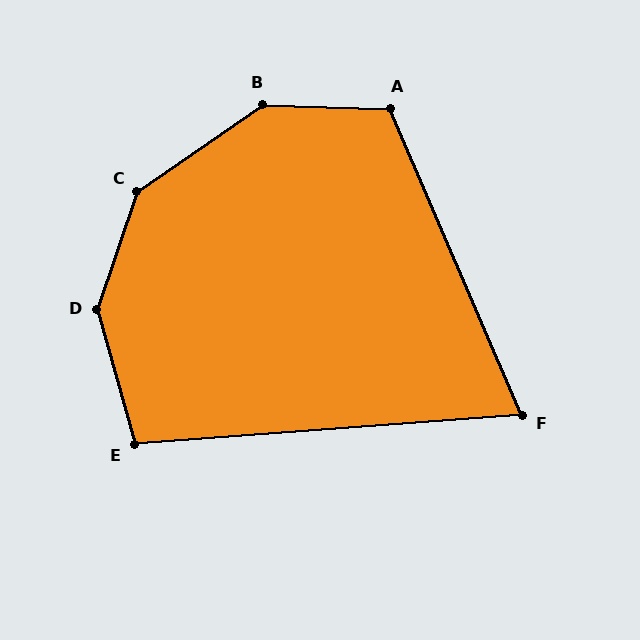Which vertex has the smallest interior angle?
F, at approximately 71 degrees.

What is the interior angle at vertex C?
Approximately 144 degrees (obtuse).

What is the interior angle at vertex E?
Approximately 101 degrees (obtuse).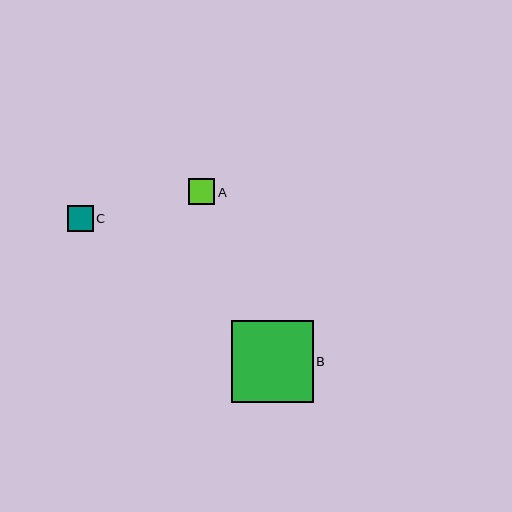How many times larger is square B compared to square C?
Square B is approximately 3.2 times the size of square C.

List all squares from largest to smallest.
From largest to smallest: B, A, C.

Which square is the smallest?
Square C is the smallest with a size of approximately 26 pixels.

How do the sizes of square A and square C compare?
Square A and square C are approximately the same size.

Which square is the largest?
Square B is the largest with a size of approximately 82 pixels.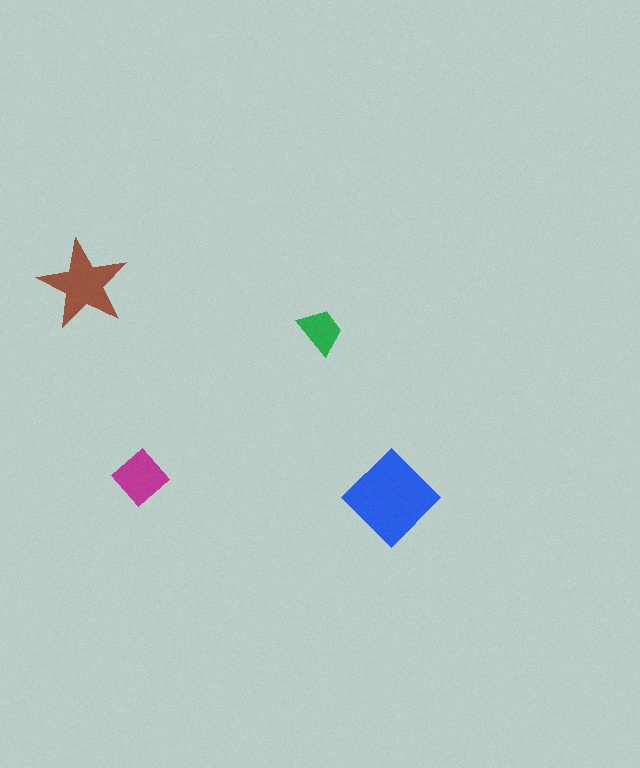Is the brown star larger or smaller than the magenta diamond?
Larger.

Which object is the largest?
The blue diamond.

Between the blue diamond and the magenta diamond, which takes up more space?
The blue diamond.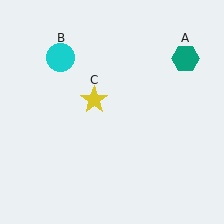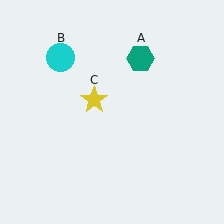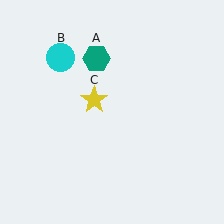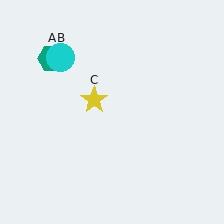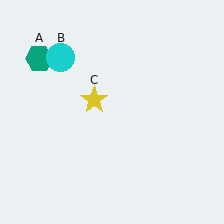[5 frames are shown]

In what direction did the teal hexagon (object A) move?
The teal hexagon (object A) moved left.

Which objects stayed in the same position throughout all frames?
Cyan circle (object B) and yellow star (object C) remained stationary.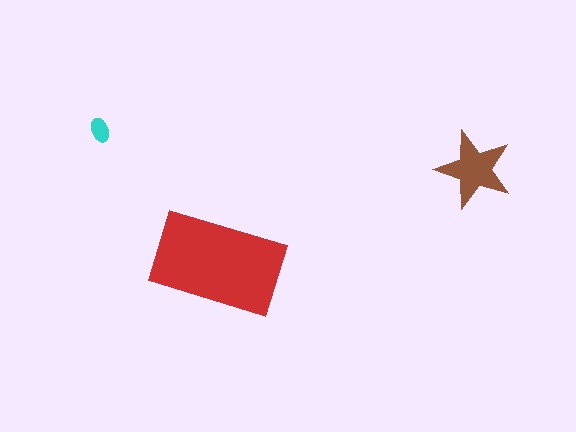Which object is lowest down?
The red rectangle is bottommost.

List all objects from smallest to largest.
The cyan ellipse, the brown star, the red rectangle.